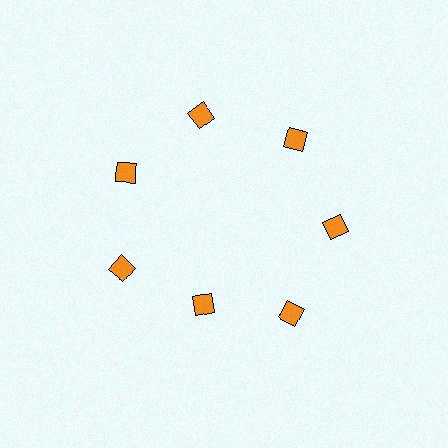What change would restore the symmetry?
The symmetry would be restored by moving it outward, back onto the ring so that all 7 diamonds sit at equal angles and equal distance from the center.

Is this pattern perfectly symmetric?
No. The 7 orange diamonds are arranged in a ring, but one element near the 6 o'clock position is pulled inward toward the center, breaking the 7-fold rotational symmetry.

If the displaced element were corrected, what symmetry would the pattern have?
It would have 7-fold rotational symmetry — the pattern would map onto itself every 51 degrees.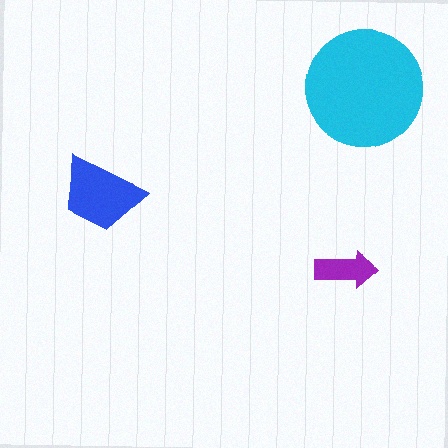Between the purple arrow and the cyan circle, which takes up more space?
The cyan circle.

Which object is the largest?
The cyan circle.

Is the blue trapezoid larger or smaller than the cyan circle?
Smaller.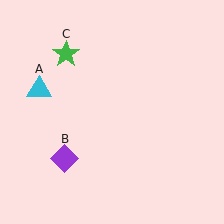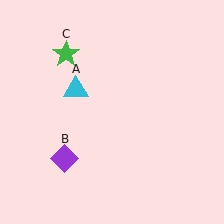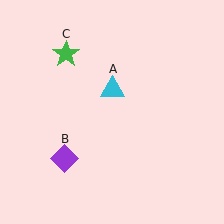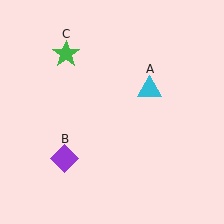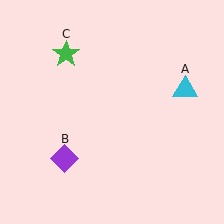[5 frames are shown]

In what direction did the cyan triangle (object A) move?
The cyan triangle (object A) moved right.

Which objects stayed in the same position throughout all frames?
Purple diamond (object B) and green star (object C) remained stationary.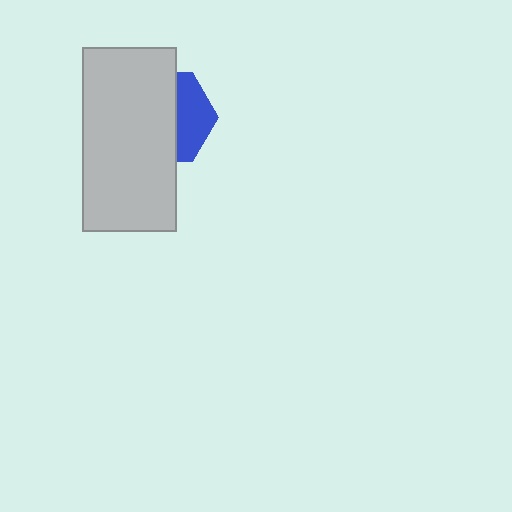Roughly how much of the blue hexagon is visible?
A small part of it is visible (roughly 36%).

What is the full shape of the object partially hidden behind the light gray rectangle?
The partially hidden object is a blue hexagon.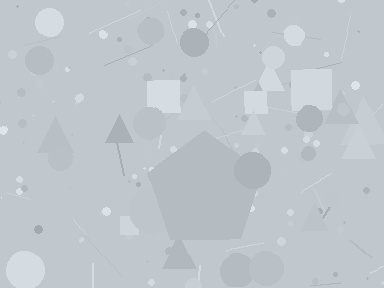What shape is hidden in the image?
A pentagon is hidden in the image.